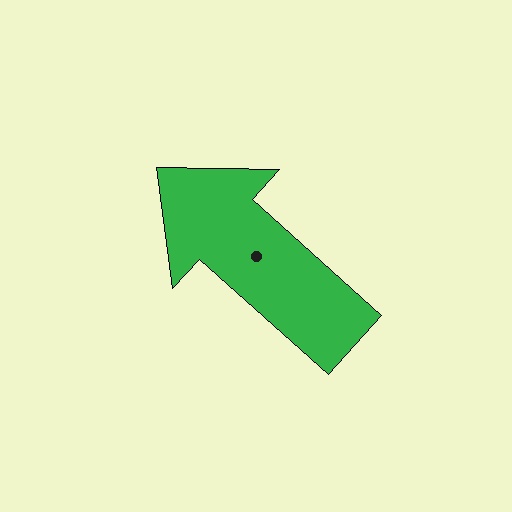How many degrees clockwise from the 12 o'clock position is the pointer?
Approximately 312 degrees.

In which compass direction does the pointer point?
Northwest.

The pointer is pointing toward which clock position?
Roughly 10 o'clock.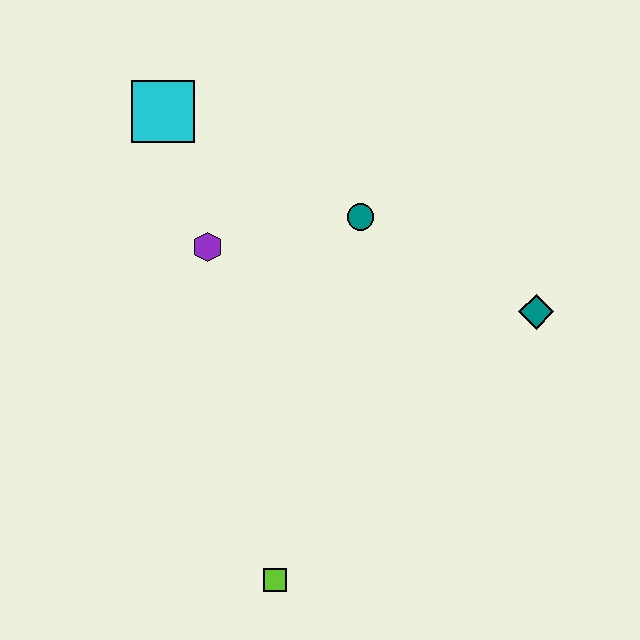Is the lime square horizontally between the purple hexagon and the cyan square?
No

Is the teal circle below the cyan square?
Yes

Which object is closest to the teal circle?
The purple hexagon is closest to the teal circle.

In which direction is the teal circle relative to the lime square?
The teal circle is above the lime square.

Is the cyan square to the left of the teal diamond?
Yes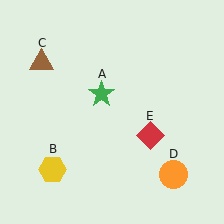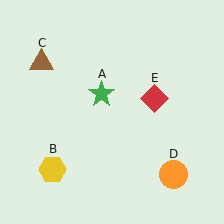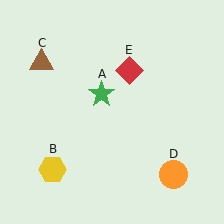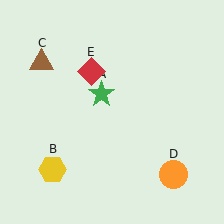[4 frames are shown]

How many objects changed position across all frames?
1 object changed position: red diamond (object E).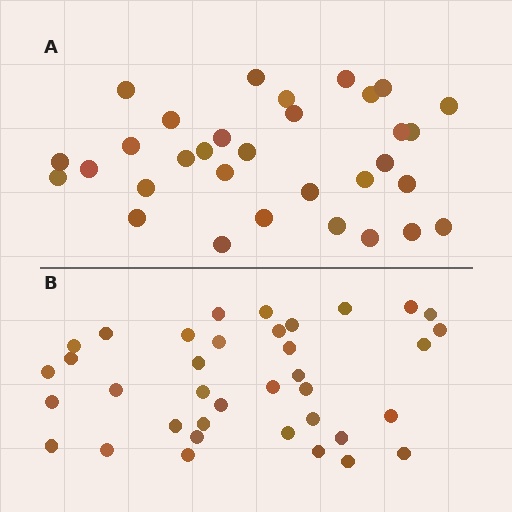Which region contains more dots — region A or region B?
Region B (the bottom region) has more dots.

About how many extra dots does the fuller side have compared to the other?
Region B has about 5 more dots than region A.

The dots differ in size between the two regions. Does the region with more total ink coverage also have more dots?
No. Region A has more total ink coverage because its dots are larger, but region B actually contains more individual dots. Total area can be misleading — the number of items is what matters here.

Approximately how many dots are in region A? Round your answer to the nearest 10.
About 30 dots. (The exact count is 32, which rounds to 30.)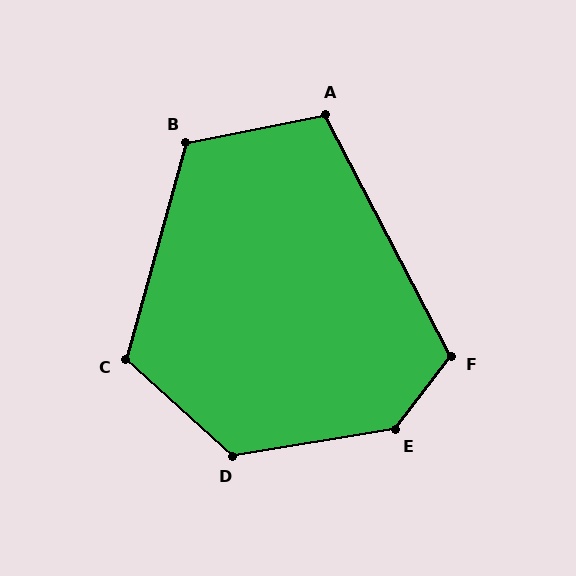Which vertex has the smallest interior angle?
A, at approximately 106 degrees.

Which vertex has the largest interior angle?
E, at approximately 137 degrees.